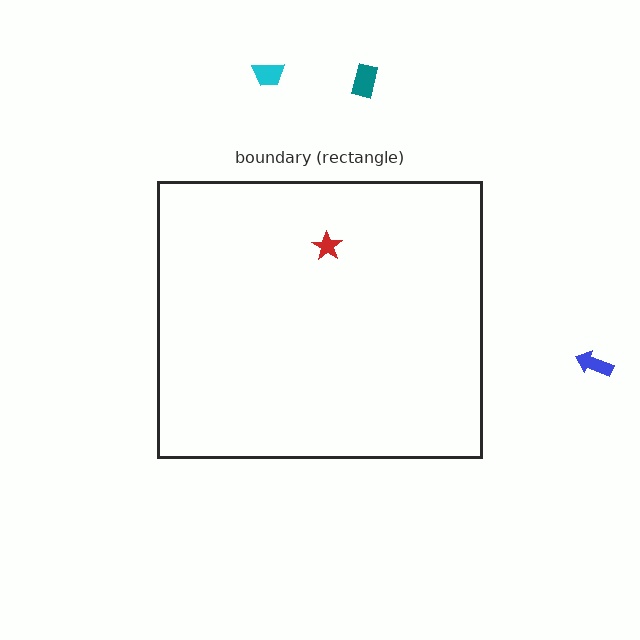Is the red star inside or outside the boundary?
Inside.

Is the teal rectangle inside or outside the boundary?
Outside.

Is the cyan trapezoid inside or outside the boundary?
Outside.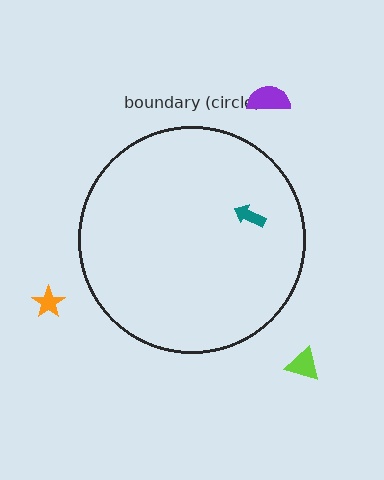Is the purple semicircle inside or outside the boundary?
Outside.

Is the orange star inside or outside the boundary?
Outside.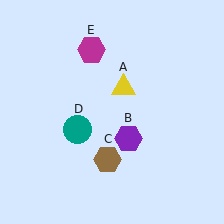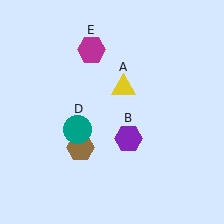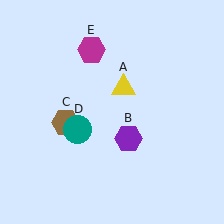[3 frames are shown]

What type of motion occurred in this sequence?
The brown hexagon (object C) rotated clockwise around the center of the scene.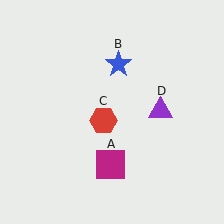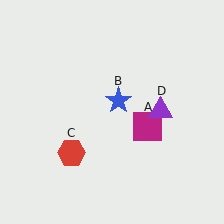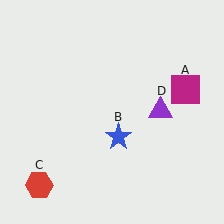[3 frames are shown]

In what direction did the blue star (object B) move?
The blue star (object B) moved down.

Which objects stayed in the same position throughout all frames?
Purple triangle (object D) remained stationary.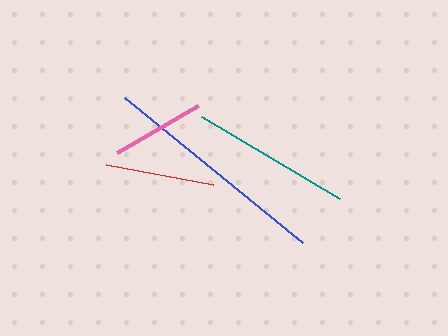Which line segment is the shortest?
The pink line is the shortest at approximately 94 pixels.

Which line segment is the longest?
The blue line is the longest at approximately 230 pixels.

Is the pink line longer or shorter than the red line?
The red line is longer than the pink line.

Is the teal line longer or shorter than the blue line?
The blue line is longer than the teal line.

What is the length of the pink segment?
The pink segment is approximately 94 pixels long.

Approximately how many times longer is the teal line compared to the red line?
The teal line is approximately 1.5 times the length of the red line.